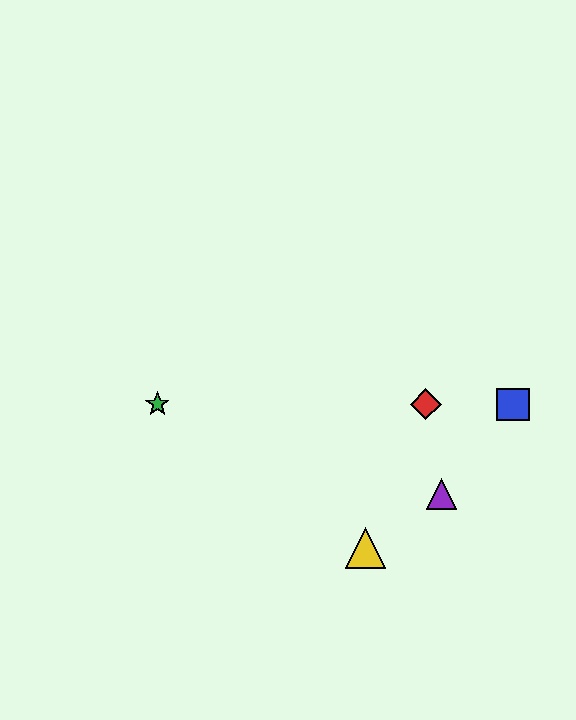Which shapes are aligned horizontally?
The red diamond, the blue square, the green star are aligned horizontally.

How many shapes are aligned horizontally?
3 shapes (the red diamond, the blue square, the green star) are aligned horizontally.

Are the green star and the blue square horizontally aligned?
Yes, both are at y≈404.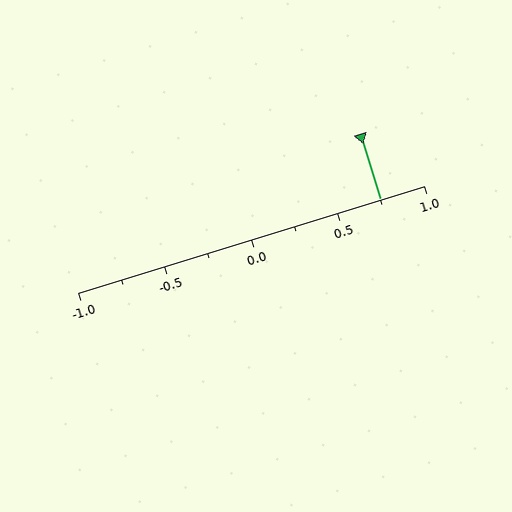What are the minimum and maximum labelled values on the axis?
The axis runs from -1.0 to 1.0.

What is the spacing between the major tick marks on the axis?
The major ticks are spaced 0.5 apart.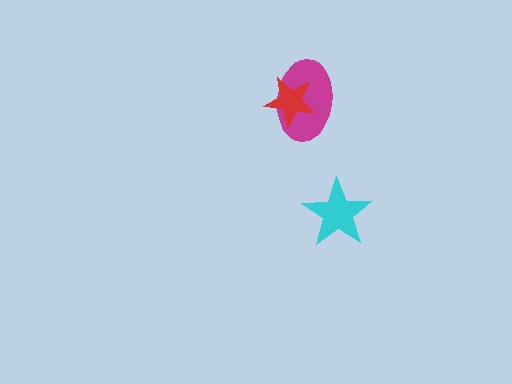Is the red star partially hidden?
No, no other shape covers it.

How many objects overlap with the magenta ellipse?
1 object overlaps with the magenta ellipse.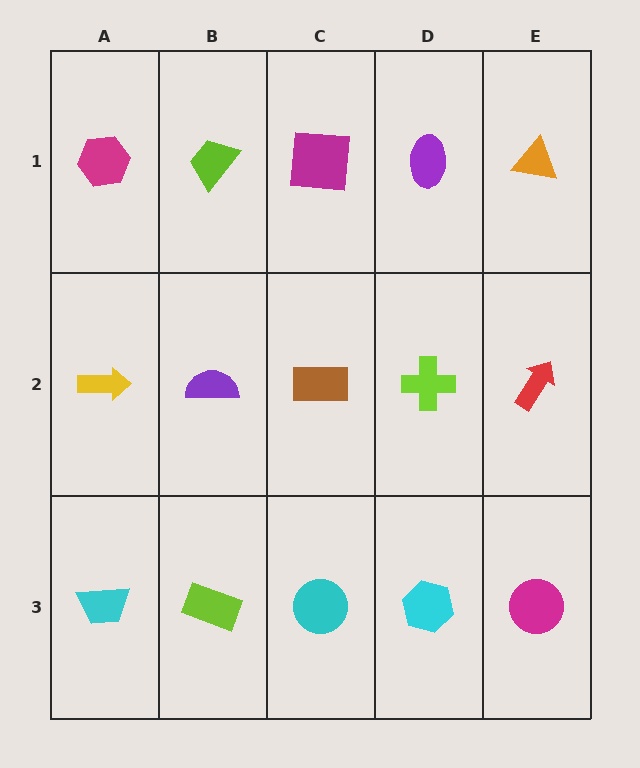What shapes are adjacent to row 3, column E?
A red arrow (row 2, column E), a cyan hexagon (row 3, column D).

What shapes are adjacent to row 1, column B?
A purple semicircle (row 2, column B), a magenta hexagon (row 1, column A), a magenta square (row 1, column C).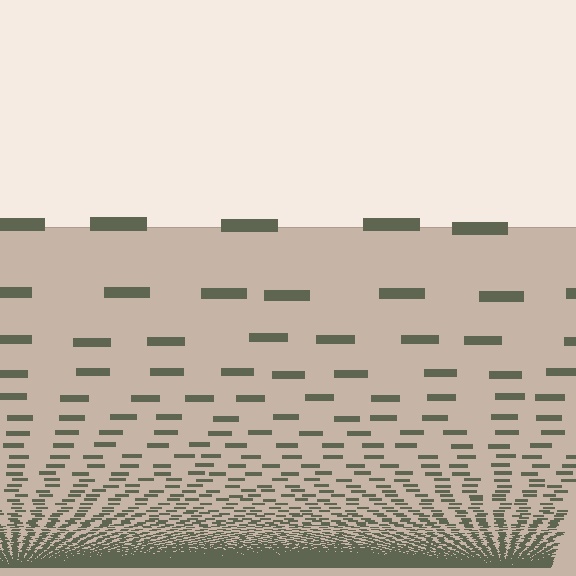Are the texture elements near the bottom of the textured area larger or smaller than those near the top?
Smaller. The gradient is inverted — elements near the bottom are smaller and denser.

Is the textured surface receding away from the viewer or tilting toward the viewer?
The surface appears to tilt toward the viewer. Texture elements get larger and sparser toward the top.